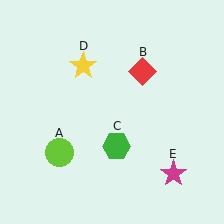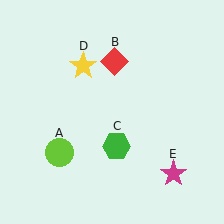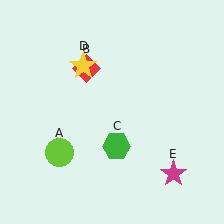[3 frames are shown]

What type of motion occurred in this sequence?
The red diamond (object B) rotated counterclockwise around the center of the scene.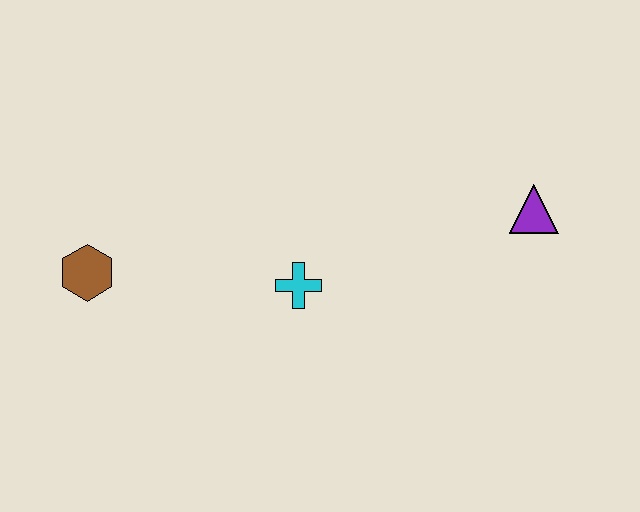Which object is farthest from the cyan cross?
The purple triangle is farthest from the cyan cross.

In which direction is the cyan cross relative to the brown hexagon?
The cyan cross is to the right of the brown hexagon.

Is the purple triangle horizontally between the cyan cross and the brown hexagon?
No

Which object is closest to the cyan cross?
The brown hexagon is closest to the cyan cross.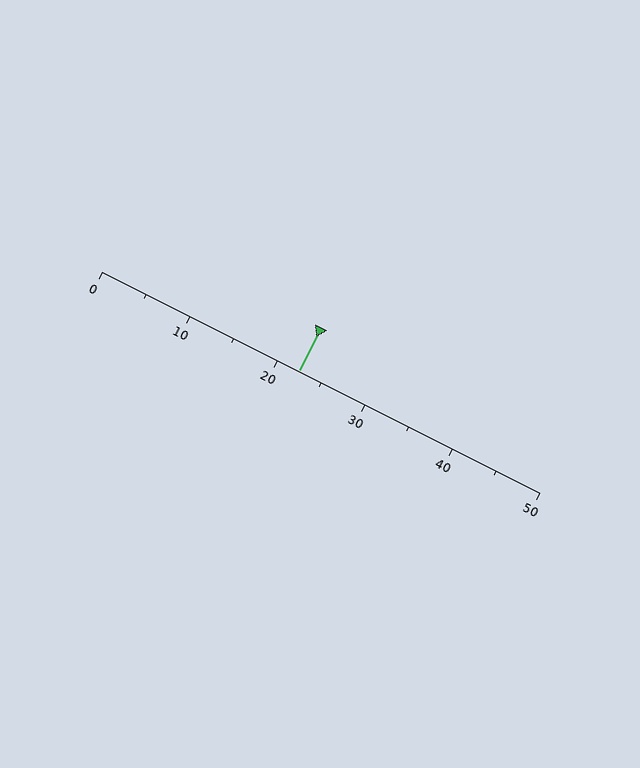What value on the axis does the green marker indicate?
The marker indicates approximately 22.5.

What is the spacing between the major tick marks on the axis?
The major ticks are spaced 10 apart.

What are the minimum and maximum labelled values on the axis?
The axis runs from 0 to 50.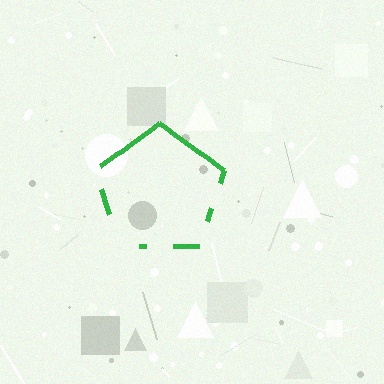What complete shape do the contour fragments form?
The contour fragments form a pentagon.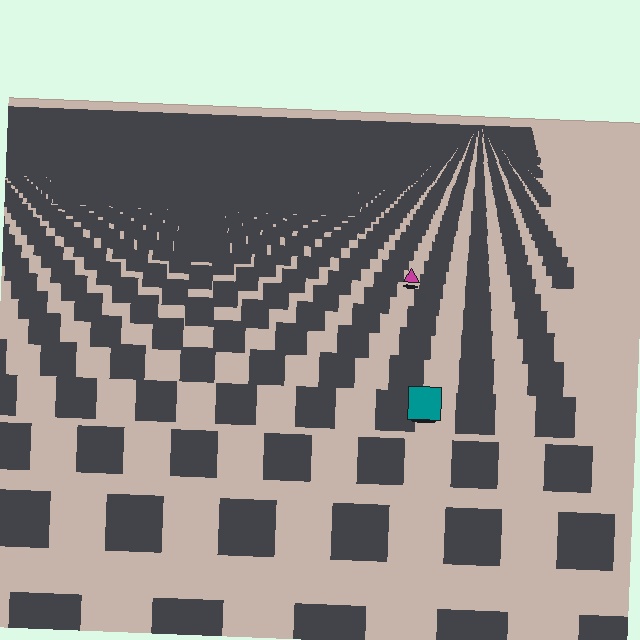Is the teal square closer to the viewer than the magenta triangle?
Yes. The teal square is closer — you can tell from the texture gradient: the ground texture is coarser near it.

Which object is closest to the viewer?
The teal square is closest. The texture marks near it are larger and more spread out.